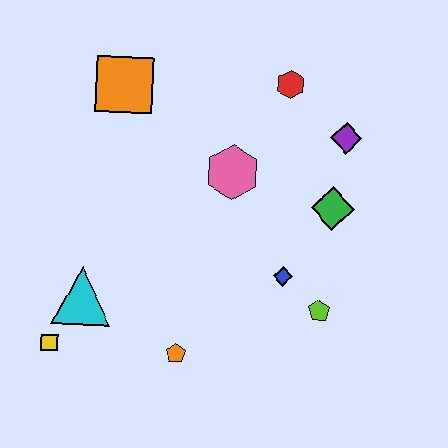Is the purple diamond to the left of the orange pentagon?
No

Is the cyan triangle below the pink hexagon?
Yes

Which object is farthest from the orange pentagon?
The red hexagon is farthest from the orange pentagon.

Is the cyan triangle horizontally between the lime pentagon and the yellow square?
Yes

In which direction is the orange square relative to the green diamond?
The orange square is to the left of the green diamond.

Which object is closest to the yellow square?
The cyan triangle is closest to the yellow square.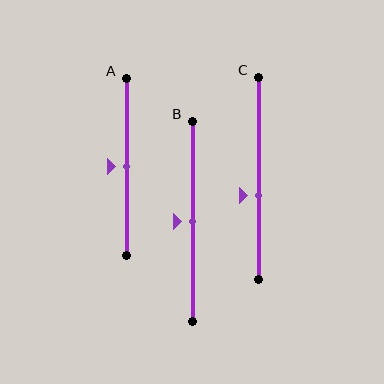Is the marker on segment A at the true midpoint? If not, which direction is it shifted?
Yes, the marker on segment A is at the true midpoint.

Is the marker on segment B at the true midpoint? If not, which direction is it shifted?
Yes, the marker on segment B is at the true midpoint.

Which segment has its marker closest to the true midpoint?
Segment A has its marker closest to the true midpoint.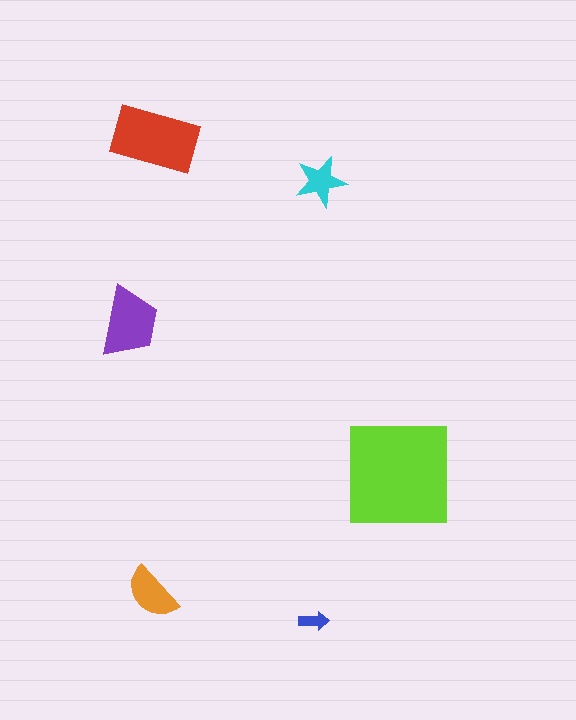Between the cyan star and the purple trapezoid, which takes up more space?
The purple trapezoid.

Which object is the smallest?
The blue arrow.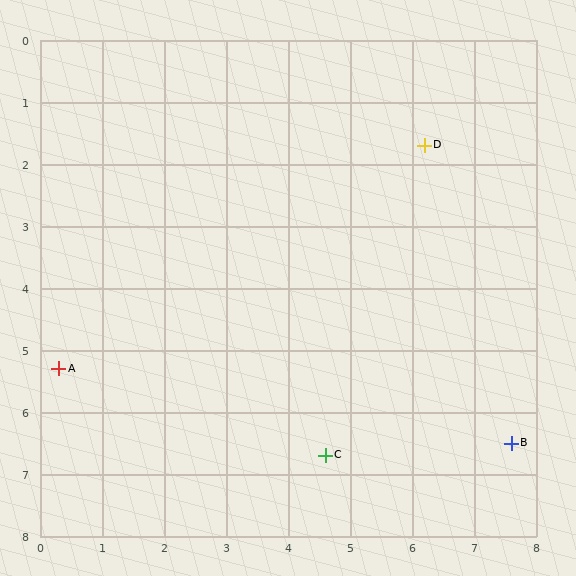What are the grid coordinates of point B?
Point B is at approximately (7.6, 6.5).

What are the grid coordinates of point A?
Point A is at approximately (0.3, 5.3).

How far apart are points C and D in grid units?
Points C and D are about 5.2 grid units apart.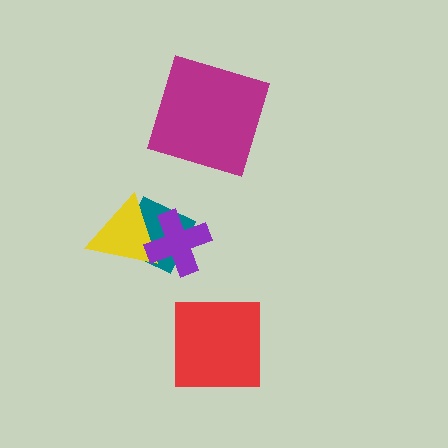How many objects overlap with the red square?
0 objects overlap with the red square.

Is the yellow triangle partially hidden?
Yes, it is partially covered by another shape.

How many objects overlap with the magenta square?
0 objects overlap with the magenta square.